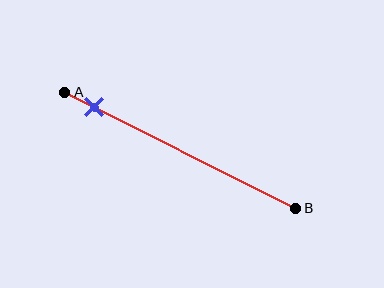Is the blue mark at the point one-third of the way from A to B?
No, the mark is at about 15% from A, not at the 33% one-third point.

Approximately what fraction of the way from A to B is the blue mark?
The blue mark is approximately 15% of the way from A to B.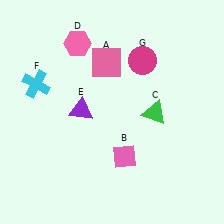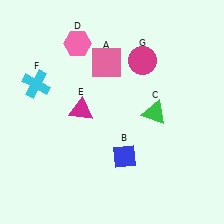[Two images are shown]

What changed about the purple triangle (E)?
In Image 1, E is purple. In Image 2, it changed to magenta.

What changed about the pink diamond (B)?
In Image 1, B is pink. In Image 2, it changed to blue.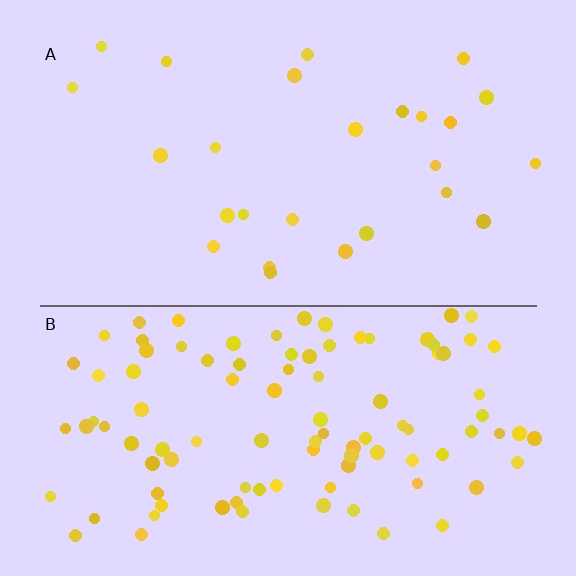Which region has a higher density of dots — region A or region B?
B (the bottom).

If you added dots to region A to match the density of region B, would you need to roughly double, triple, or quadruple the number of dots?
Approximately quadruple.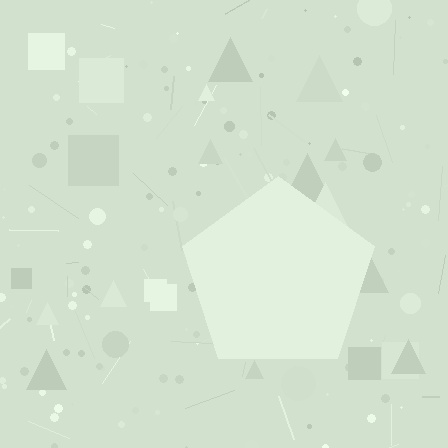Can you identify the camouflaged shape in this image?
The camouflaged shape is a pentagon.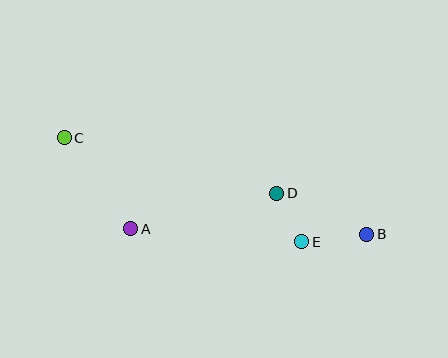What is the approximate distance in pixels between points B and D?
The distance between B and D is approximately 99 pixels.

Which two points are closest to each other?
Points D and E are closest to each other.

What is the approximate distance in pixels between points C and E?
The distance between C and E is approximately 259 pixels.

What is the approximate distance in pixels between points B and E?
The distance between B and E is approximately 65 pixels.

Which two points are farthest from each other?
Points B and C are farthest from each other.